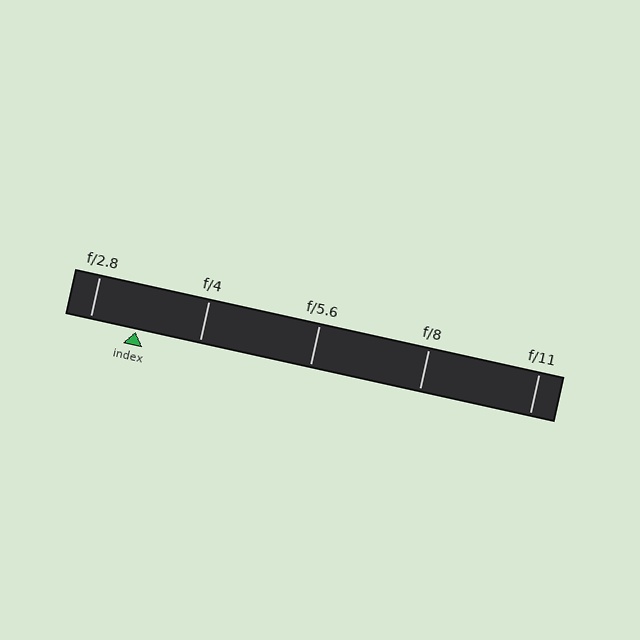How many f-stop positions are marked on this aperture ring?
There are 5 f-stop positions marked.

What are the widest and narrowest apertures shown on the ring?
The widest aperture shown is f/2.8 and the narrowest is f/11.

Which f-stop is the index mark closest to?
The index mark is closest to f/2.8.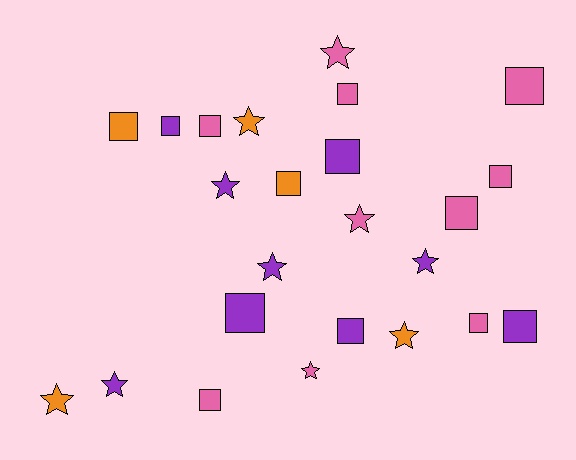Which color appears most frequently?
Pink, with 10 objects.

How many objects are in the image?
There are 24 objects.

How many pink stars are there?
There are 3 pink stars.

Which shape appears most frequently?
Square, with 14 objects.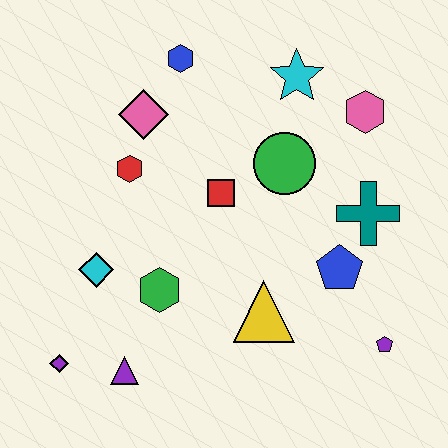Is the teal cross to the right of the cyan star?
Yes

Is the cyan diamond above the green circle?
No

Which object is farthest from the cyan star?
The purple diamond is farthest from the cyan star.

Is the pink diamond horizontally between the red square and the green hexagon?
No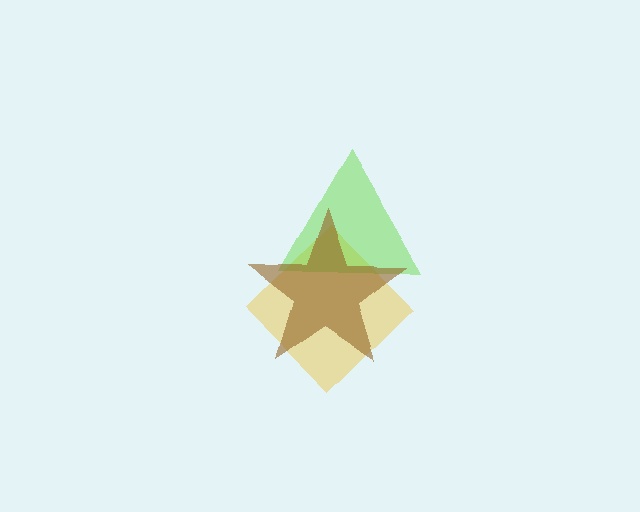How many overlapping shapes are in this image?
There are 3 overlapping shapes in the image.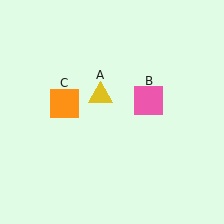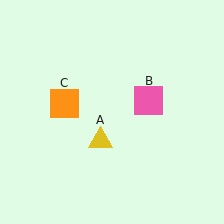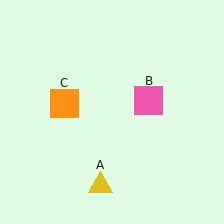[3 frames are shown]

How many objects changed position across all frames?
1 object changed position: yellow triangle (object A).